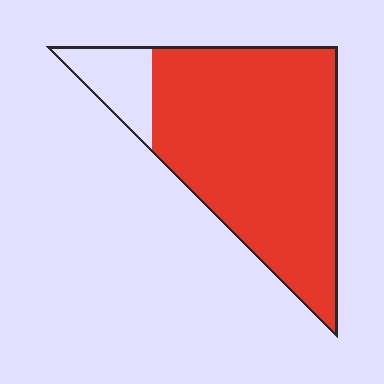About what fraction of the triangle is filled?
About seven eighths (7/8).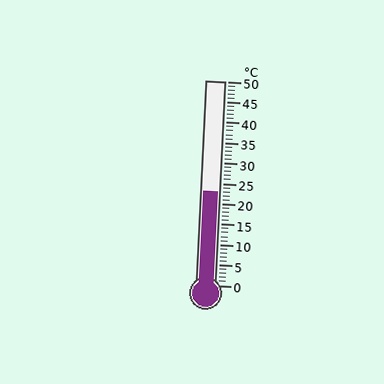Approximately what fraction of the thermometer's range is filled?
The thermometer is filled to approximately 45% of its range.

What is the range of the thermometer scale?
The thermometer scale ranges from 0°C to 50°C.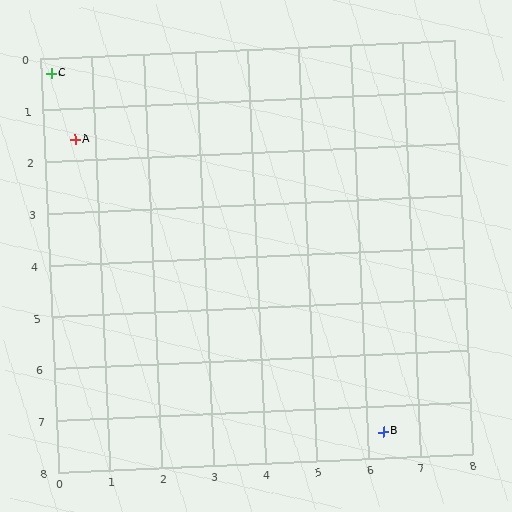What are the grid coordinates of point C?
Point C is at approximately (0.2, 0.3).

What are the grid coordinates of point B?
Point B is at approximately (6.3, 7.5).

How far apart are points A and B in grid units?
Points A and B are about 8.2 grid units apart.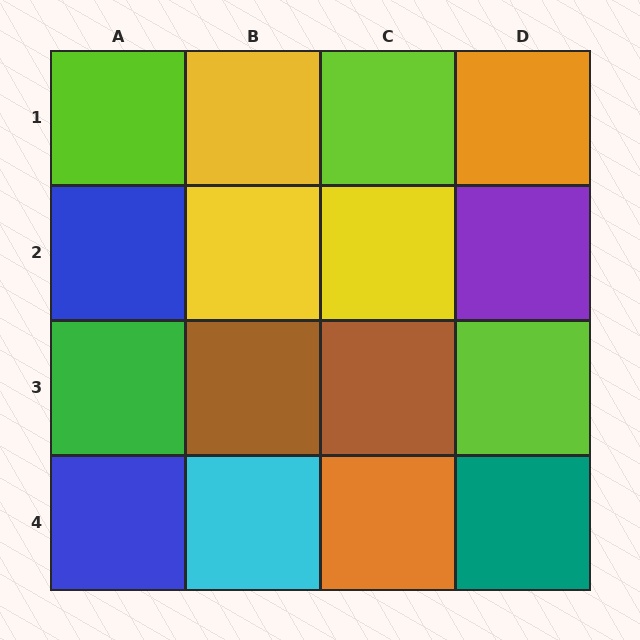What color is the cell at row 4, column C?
Orange.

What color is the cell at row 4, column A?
Blue.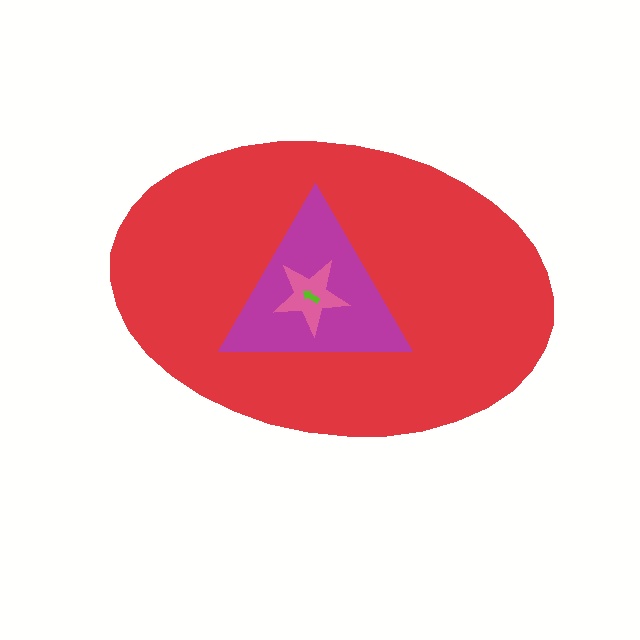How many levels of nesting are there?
4.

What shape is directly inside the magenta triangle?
The pink star.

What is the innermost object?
The lime arrow.